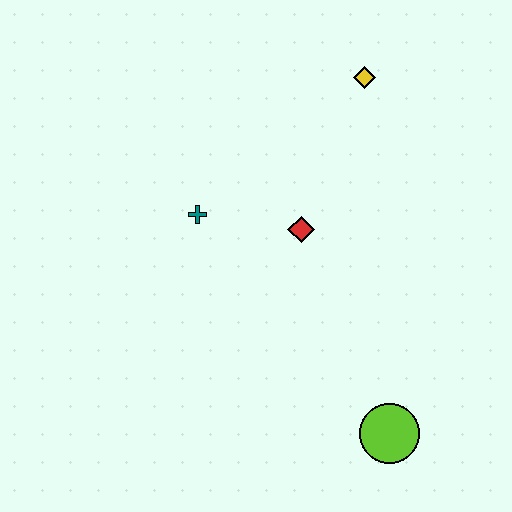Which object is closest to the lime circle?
The red diamond is closest to the lime circle.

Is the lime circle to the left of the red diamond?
No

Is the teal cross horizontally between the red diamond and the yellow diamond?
No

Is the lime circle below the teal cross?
Yes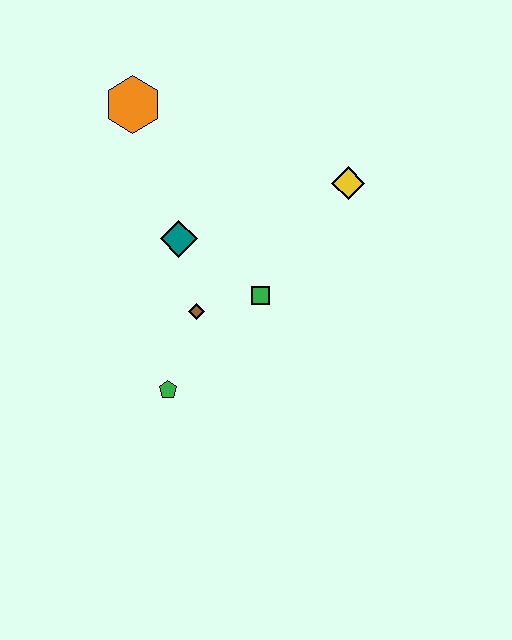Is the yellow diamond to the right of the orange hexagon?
Yes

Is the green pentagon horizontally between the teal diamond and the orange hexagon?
Yes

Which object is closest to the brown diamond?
The green square is closest to the brown diamond.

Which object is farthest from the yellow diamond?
The green pentagon is farthest from the yellow diamond.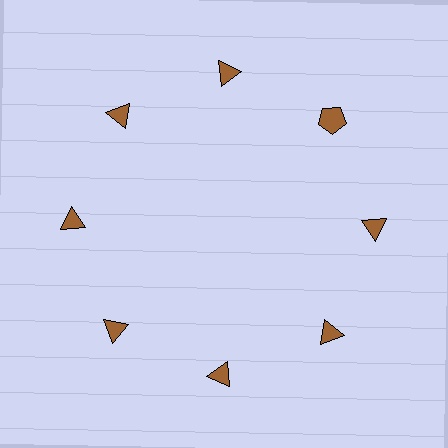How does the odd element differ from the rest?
It has a different shape: pentagon instead of triangle.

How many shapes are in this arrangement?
There are 8 shapes arranged in a ring pattern.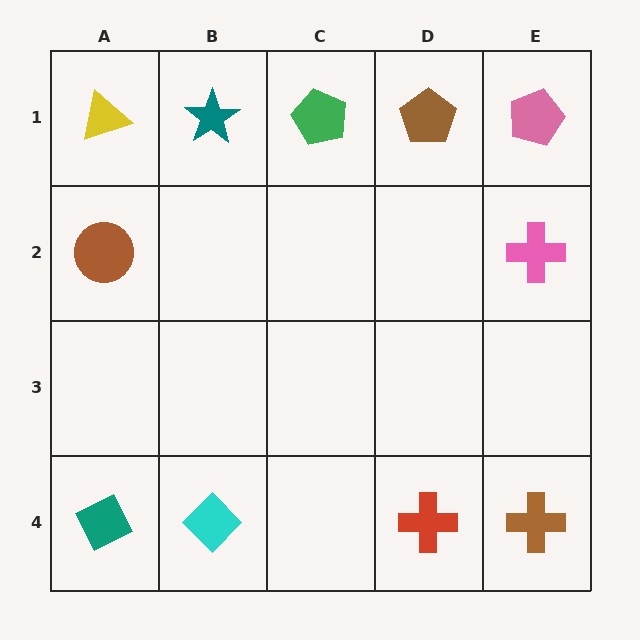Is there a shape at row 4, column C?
No, that cell is empty.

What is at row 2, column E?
A pink cross.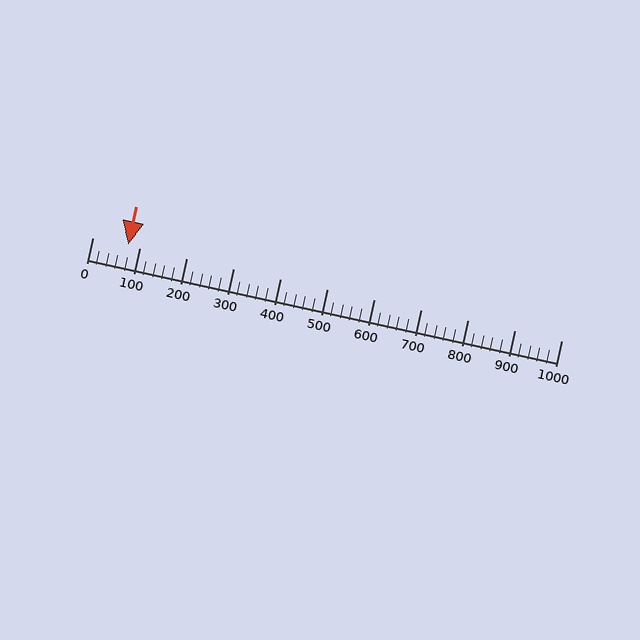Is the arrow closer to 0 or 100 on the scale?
The arrow is closer to 100.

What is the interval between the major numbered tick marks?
The major tick marks are spaced 100 units apart.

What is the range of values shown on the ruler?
The ruler shows values from 0 to 1000.